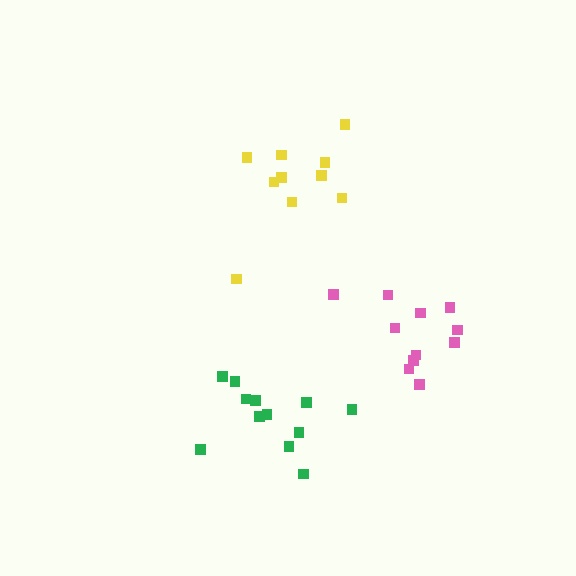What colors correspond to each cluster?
The clusters are colored: yellow, pink, green.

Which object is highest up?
The yellow cluster is topmost.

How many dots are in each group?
Group 1: 10 dots, Group 2: 11 dots, Group 3: 12 dots (33 total).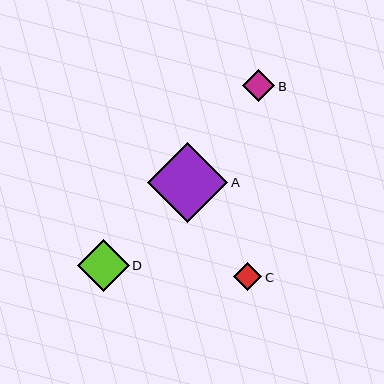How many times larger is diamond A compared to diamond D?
Diamond A is approximately 1.5 times the size of diamond D.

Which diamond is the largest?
Diamond A is the largest with a size of approximately 80 pixels.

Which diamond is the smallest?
Diamond C is the smallest with a size of approximately 28 pixels.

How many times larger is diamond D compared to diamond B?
Diamond D is approximately 1.6 times the size of diamond B.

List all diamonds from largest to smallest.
From largest to smallest: A, D, B, C.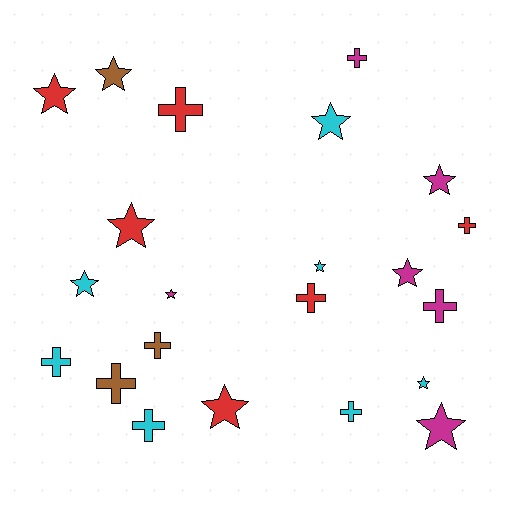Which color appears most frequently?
Cyan, with 7 objects.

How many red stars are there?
There are 3 red stars.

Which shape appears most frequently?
Star, with 12 objects.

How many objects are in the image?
There are 22 objects.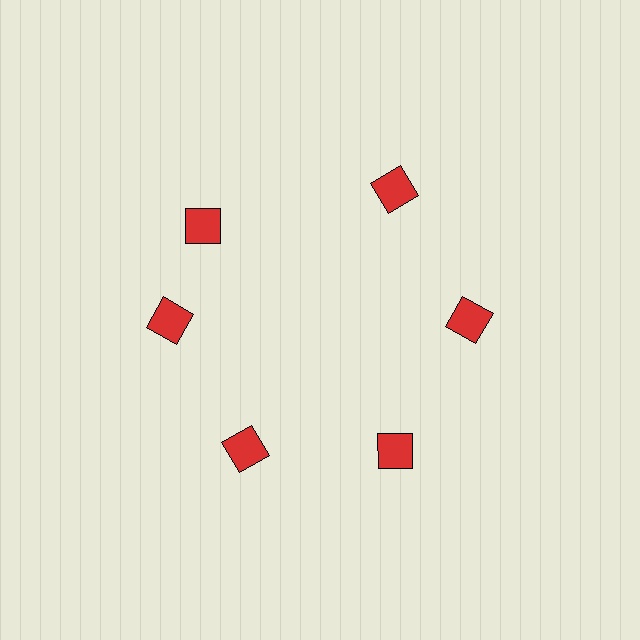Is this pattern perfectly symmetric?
No. The 6 red diamonds are arranged in a ring, but one element near the 11 o'clock position is rotated out of alignment along the ring, breaking the 6-fold rotational symmetry.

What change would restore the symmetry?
The symmetry would be restored by rotating it back into even spacing with its neighbors so that all 6 diamonds sit at equal angles and equal distance from the center.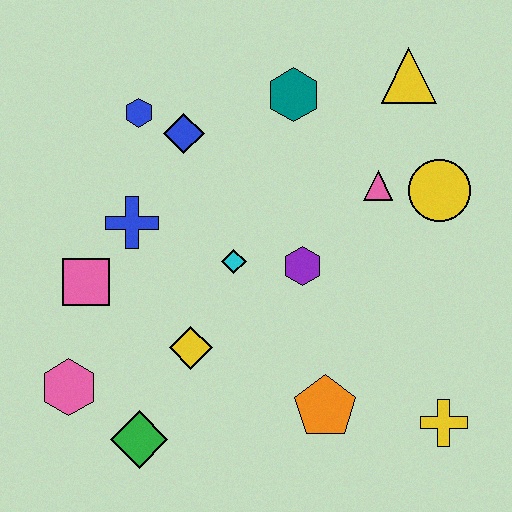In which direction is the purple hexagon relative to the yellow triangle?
The purple hexagon is below the yellow triangle.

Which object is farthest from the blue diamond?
The yellow cross is farthest from the blue diamond.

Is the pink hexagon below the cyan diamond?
Yes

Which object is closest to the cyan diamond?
The purple hexagon is closest to the cyan diamond.